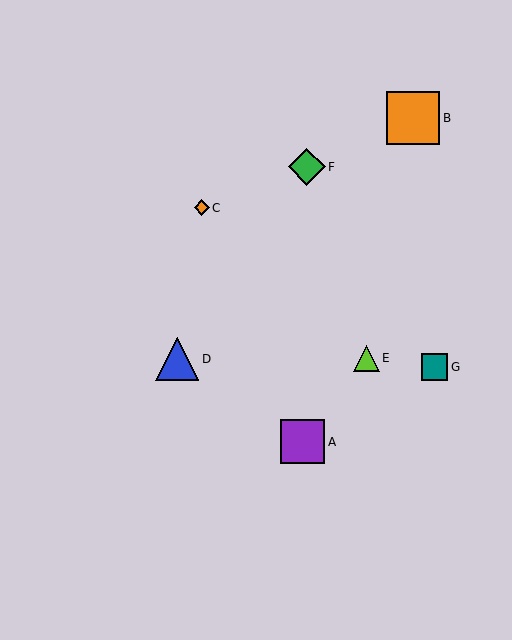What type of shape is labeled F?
Shape F is a green diamond.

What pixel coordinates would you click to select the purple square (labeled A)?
Click at (303, 442) to select the purple square A.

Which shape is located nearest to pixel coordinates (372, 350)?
The lime triangle (labeled E) at (366, 358) is nearest to that location.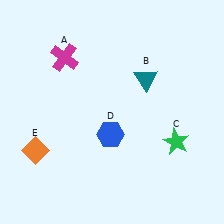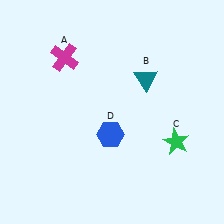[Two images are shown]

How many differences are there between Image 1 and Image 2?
There is 1 difference between the two images.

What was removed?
The orange diamond (E) was removed in Image 2.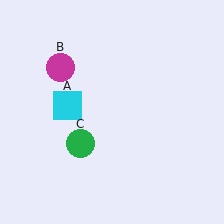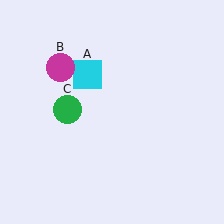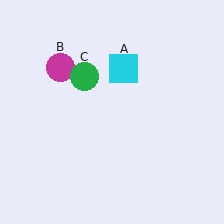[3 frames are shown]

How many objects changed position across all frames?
2 objects changed position: cyan square (object A), green circle (object C).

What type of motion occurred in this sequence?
The cyan square (object A), green circle (object C) rotated clockwise around the center of the scene.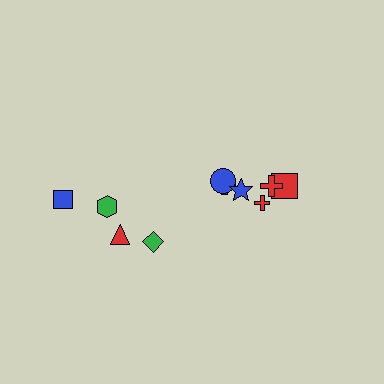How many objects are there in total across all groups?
There are 10 objects.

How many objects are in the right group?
There are 6 objects.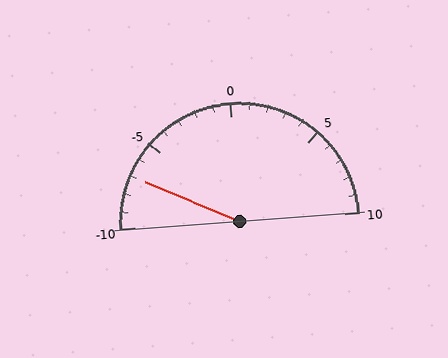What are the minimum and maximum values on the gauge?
The gauge ranges from -10 to 10.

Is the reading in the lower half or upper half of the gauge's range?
The reading is in the lower half of the range (-10 to 10).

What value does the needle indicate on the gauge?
The needle indicates approximately -7.